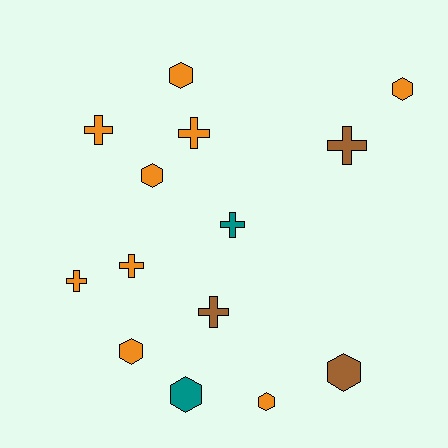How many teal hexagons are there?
There is 1 teal hexagon.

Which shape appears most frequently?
Hexagon, with 7 objects.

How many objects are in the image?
There are 14 objects.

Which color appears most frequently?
Orange, with 9 objects.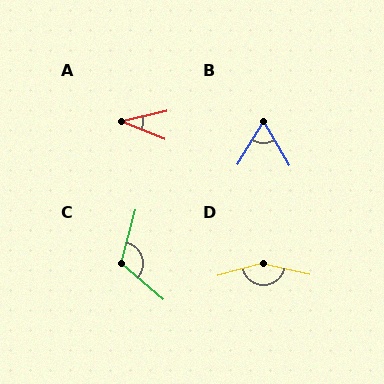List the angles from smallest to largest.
A (34°), B (62°), C (116°), D (152°).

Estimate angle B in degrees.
Approximately 62 degrees.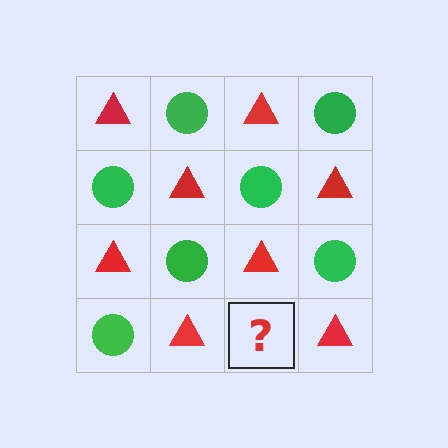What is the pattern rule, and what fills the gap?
The rule is that it alternates red triangle and green circle in a checkerboard pattern. The gap should be filled with a green circle.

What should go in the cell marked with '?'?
The missing cell should contain a green circle.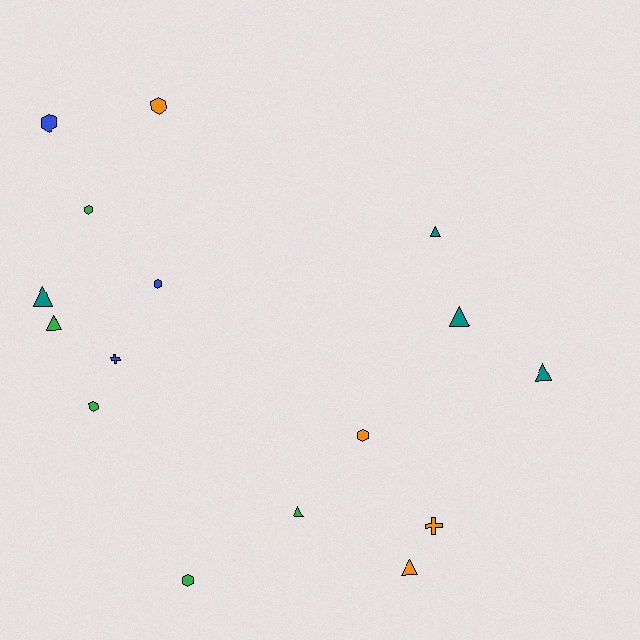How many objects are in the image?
There are 16 objects.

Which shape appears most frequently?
Hexagon, with 7 objects.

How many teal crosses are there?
There are no teal crosses.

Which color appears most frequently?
Green, with 5 objects.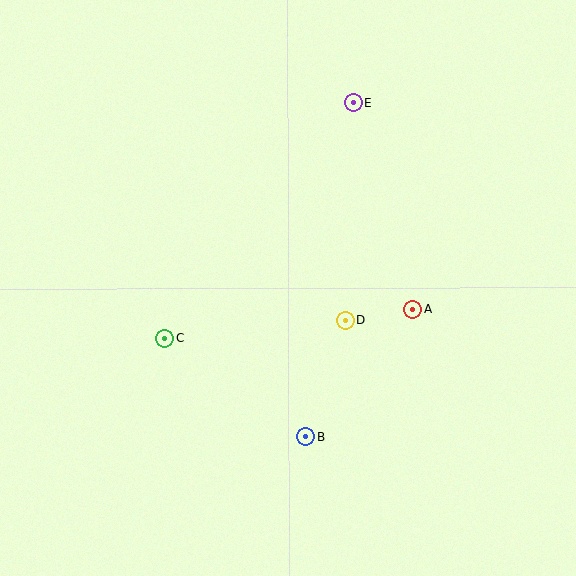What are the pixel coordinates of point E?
Point E is at (354, 103).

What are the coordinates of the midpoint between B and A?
The midpoint between B and A is at (359, 373).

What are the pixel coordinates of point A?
Point A is at (413, 309).